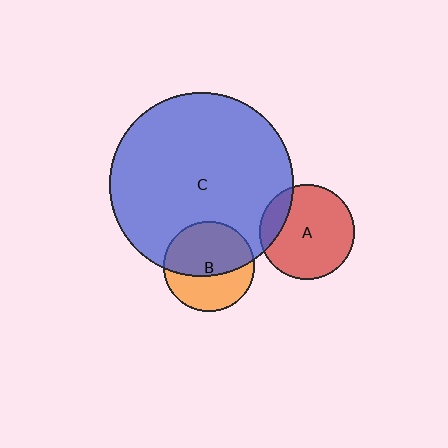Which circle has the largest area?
Circle C (blue).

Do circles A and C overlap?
Yes.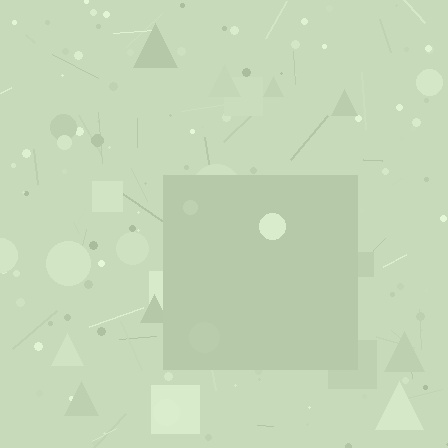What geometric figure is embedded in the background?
A square is embedded in the background.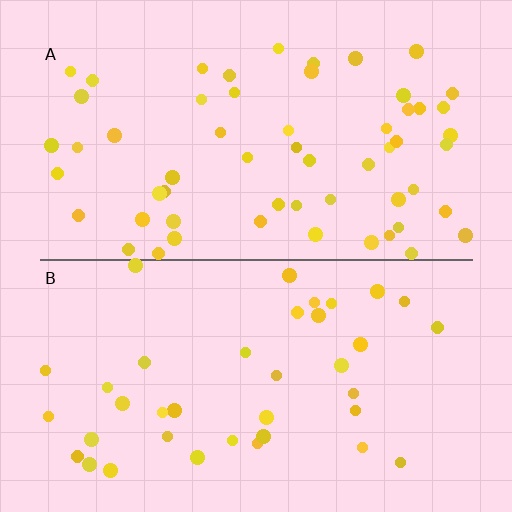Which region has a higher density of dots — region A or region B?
A (the top).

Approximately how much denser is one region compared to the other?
Approximately 1.5× — region A over region B.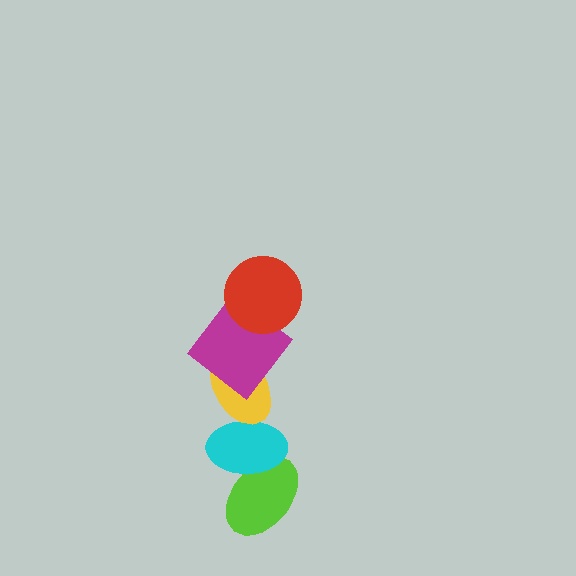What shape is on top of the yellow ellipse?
The magenta diamond is on top of the yellow ellipse.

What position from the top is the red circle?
The red circle is 1st from the top.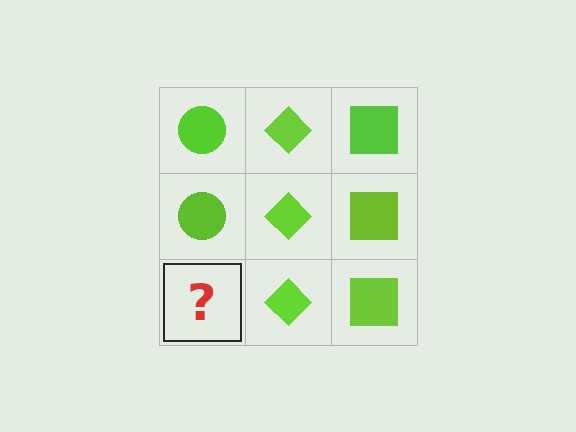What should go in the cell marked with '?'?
The missing cell should contain a lime circle.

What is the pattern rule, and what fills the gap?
The rule is that each column has a consistent shape. The gap should be filled with a lime circle.